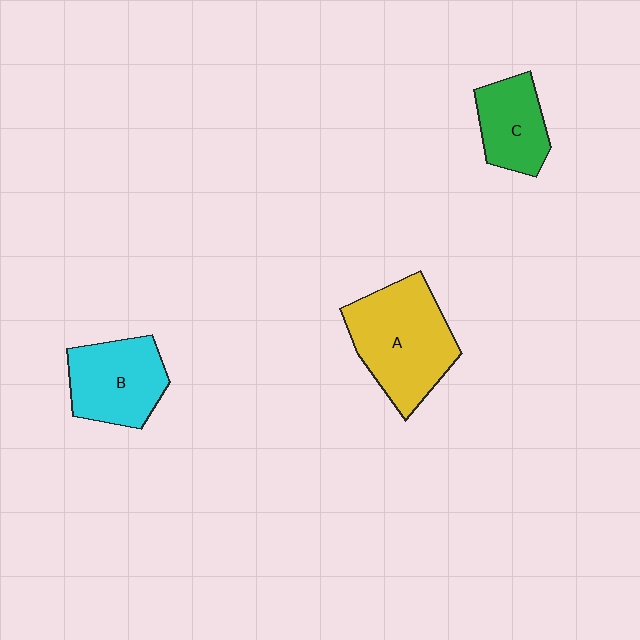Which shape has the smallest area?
Shape C (green).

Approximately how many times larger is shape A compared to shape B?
Approximately 1.4 times.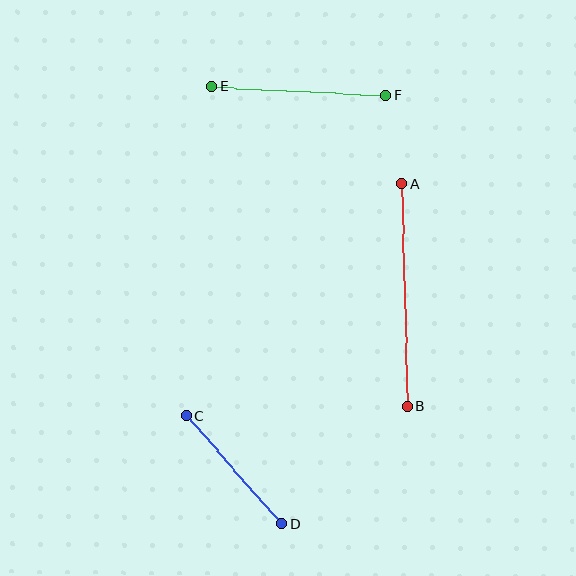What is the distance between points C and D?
The distance is approximately 144 pixels.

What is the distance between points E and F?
The distance is approximately 174 pixels.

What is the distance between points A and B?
The distance is approximately 223 pixels.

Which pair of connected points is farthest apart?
Points A and B are farthest apart.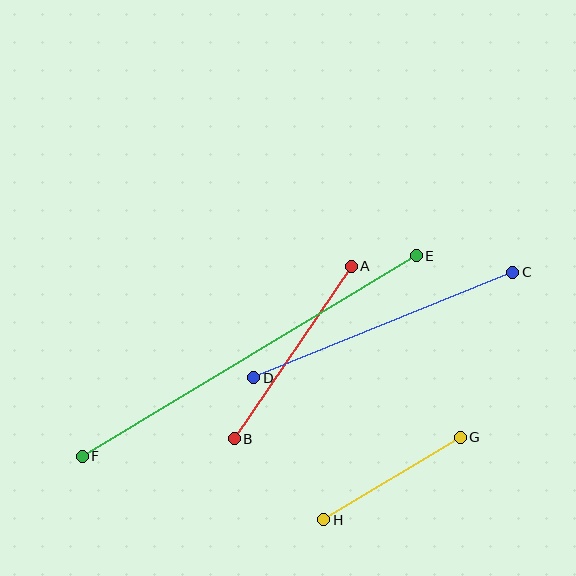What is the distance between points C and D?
The distance is approximately 280 pixels.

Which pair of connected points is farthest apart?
Points E and F are farthest apart.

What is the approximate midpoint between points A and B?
The midpoint is at approximately (293, 353) pixels.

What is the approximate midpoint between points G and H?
The midpoint is at approximately (392, 478) pixels.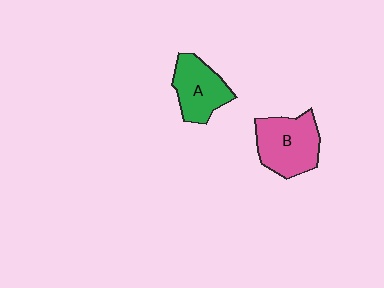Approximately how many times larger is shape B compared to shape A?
Approximately 1.2 times.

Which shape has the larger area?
Shape B (pink).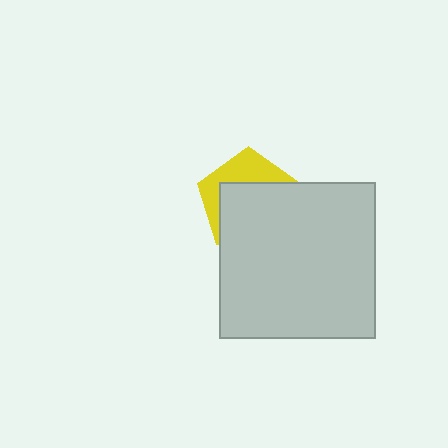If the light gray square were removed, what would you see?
You would see the complete yellow pentagon.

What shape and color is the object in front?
The object in front is a light gray square.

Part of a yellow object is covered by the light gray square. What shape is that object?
It is a pentagon.